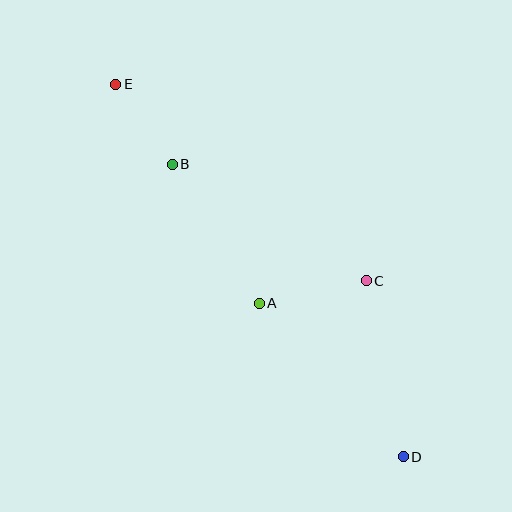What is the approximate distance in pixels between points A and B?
The distance between A and B is approximately 164 pixels.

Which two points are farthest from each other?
Points D and E are farthest from each other.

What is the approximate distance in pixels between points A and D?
The distance between A and D is approximately 210 pixels.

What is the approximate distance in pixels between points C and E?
The distance between C and E is approximately 319 pixels.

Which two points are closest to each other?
Points B and E are closest to each other.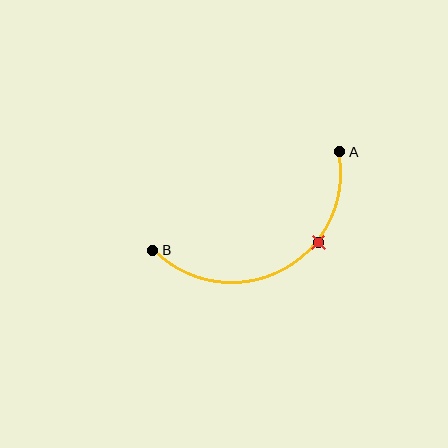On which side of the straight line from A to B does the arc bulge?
The arc bulges below the straight line connecting A and B.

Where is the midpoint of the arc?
The arc midpoint is the point on the curve farthest from the straight line joining A and B. It sits below that line.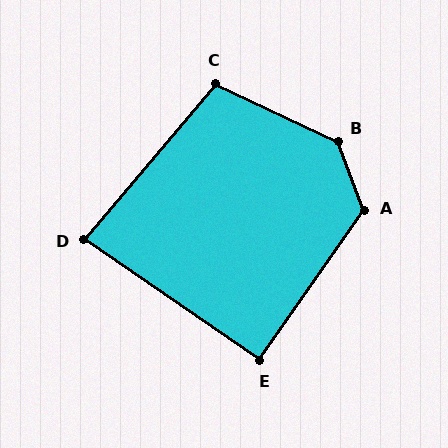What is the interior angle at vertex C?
Approximately 105 degrees (obtuse).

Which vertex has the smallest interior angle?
D, at approximately 84 degrees.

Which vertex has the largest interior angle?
B, at approximately 136 degrees.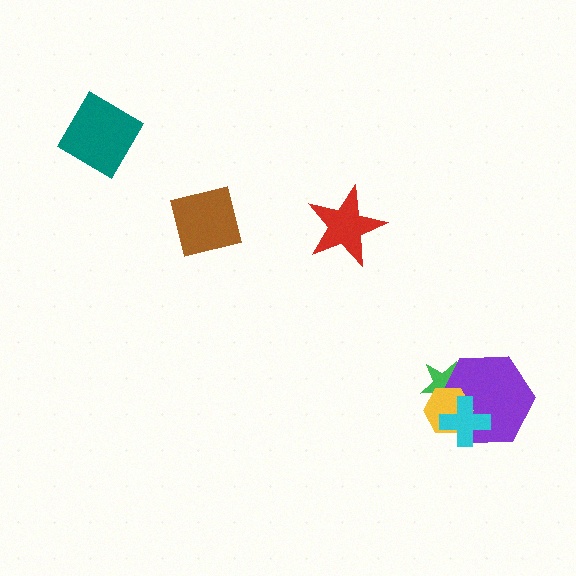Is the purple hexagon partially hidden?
Yes, it is partially covered by another shape.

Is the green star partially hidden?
Yes, it is partially covered by another shape.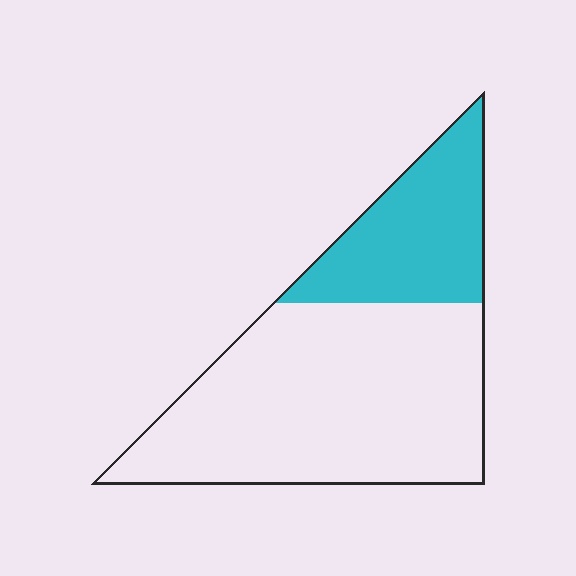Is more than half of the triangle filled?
No.